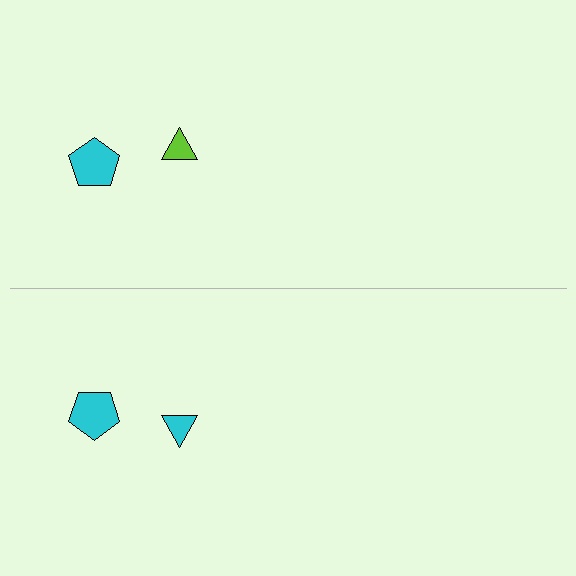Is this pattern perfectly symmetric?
No, the pattern is not perfectly symmetric. The cyan triangle on the bottom side breaks the symmetry — its mirror counterpart is lime.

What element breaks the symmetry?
The cyan triangle on the bottom side breaks the symmetry — its mirror counterpart is lime.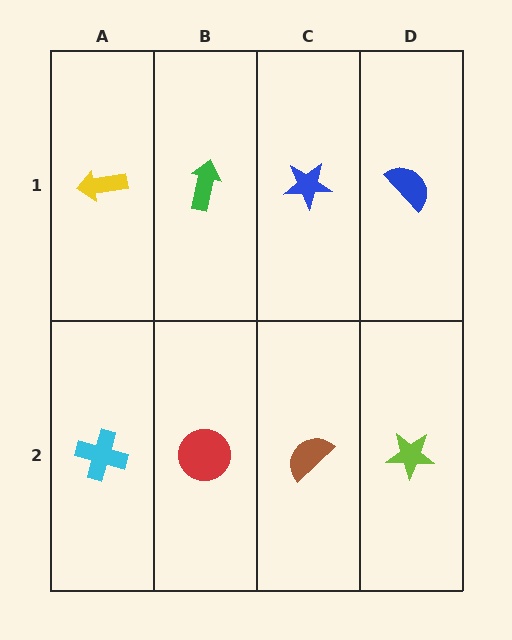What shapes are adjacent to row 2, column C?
A blue star (row 1, column C), a red circle (row 2, column B), a lime star (row 2, column D).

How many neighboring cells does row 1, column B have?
3.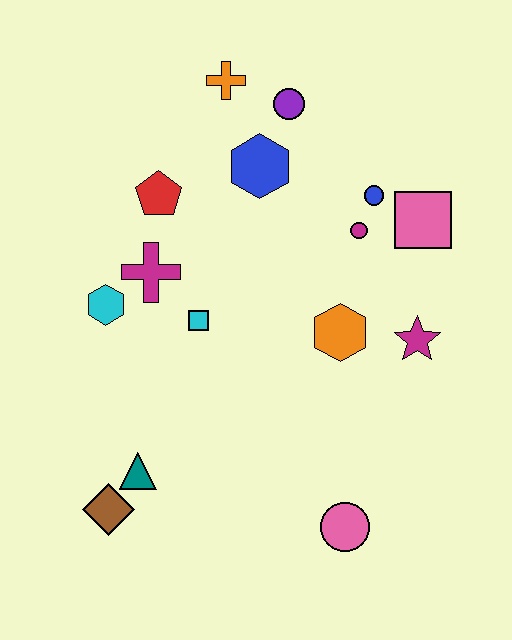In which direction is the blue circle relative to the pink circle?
The blue circle is above the pink circle.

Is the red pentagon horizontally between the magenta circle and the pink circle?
No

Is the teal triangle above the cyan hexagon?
No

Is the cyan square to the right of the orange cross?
No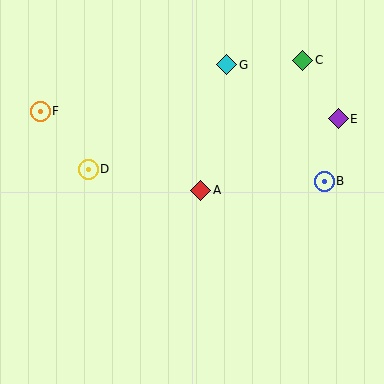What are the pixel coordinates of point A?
Point A is at (201, 190).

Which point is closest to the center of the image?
Point A at (201, 190) is closest to the center.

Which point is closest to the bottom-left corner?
Point D is closest to the bottom-left corner.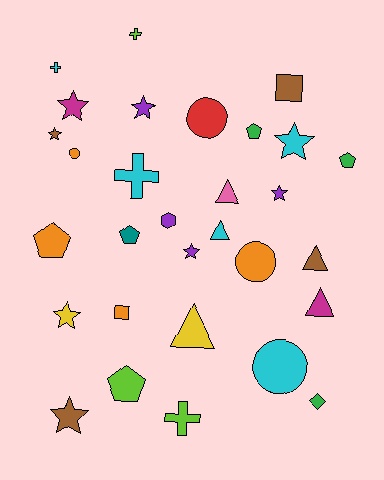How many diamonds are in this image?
There is 1 diamond.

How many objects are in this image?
There are 30 objects.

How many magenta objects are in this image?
There are 2 magenta objects.